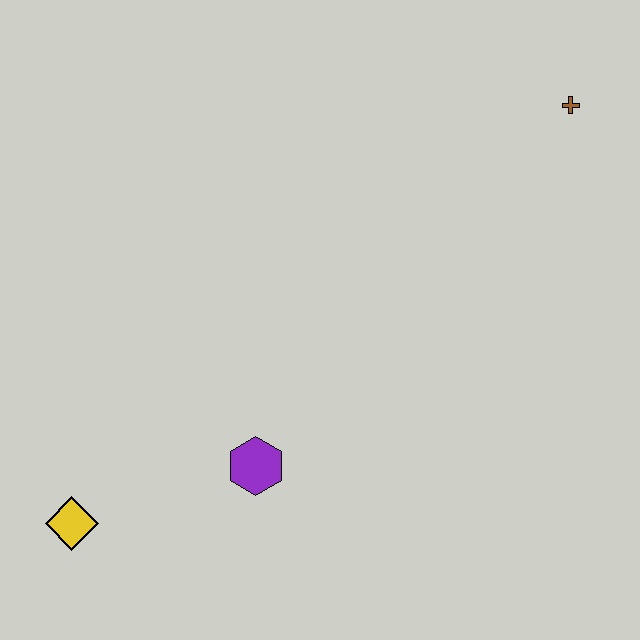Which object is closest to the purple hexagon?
The yellow diamond is closest to the purple hexagon.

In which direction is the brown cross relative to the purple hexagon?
The brown cross is above the purple hexagon.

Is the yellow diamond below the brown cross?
Yes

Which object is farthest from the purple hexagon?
The brown cross is farthest from the purple hexagon.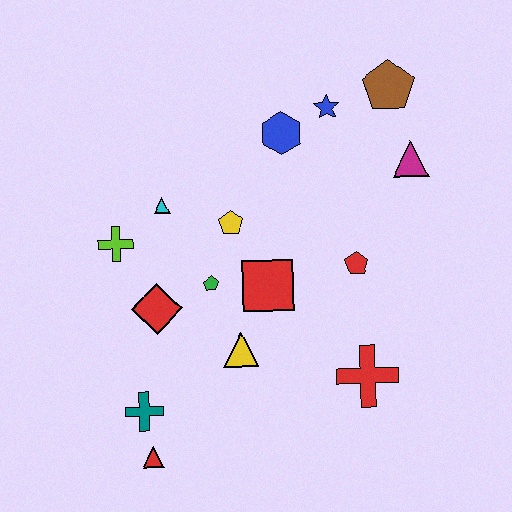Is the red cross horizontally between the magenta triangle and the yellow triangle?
Yes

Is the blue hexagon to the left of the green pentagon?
No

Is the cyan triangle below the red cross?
No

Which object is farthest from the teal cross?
The brown pentagon is farthest from the teal cross.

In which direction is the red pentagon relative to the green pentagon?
The red pentagon is to the right of the green pentagon.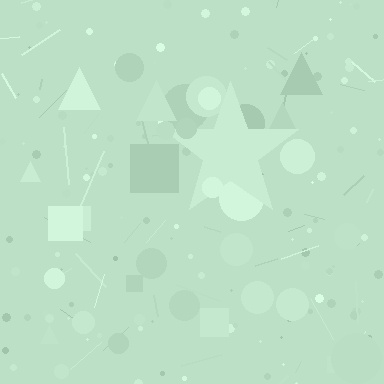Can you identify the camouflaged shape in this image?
The camouflaged shape is a star.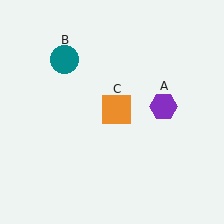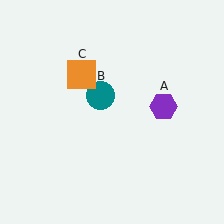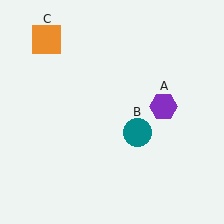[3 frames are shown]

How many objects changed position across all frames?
2 objects changed position: teal circle (object B), orange square (object C).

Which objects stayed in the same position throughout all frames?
Purple hexagon (object A) remained stationary.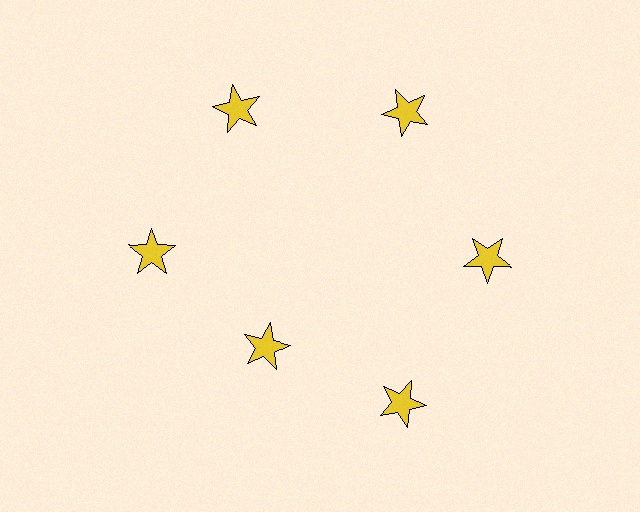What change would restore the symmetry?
The symmetry would be restored by moving it outward, back onto the ring so that all 6 stars sit at equal angles and equal distance from the center.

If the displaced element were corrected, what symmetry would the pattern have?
It would have 6-fold rotational symmetry — the pattern would map onto itself every 60 degrees.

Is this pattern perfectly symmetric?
No. The 6 yellow stars are arranged in a ring, but one element near the 7 o'clock position is pulled inward toward the center, breaking the 6-fold rotational symmetry.